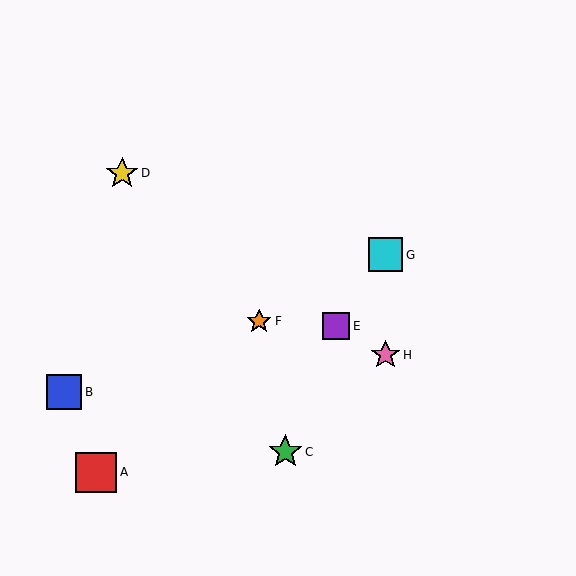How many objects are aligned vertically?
2 objects (G, H) are aligned vertically.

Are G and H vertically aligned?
Yes, both are at x≈385.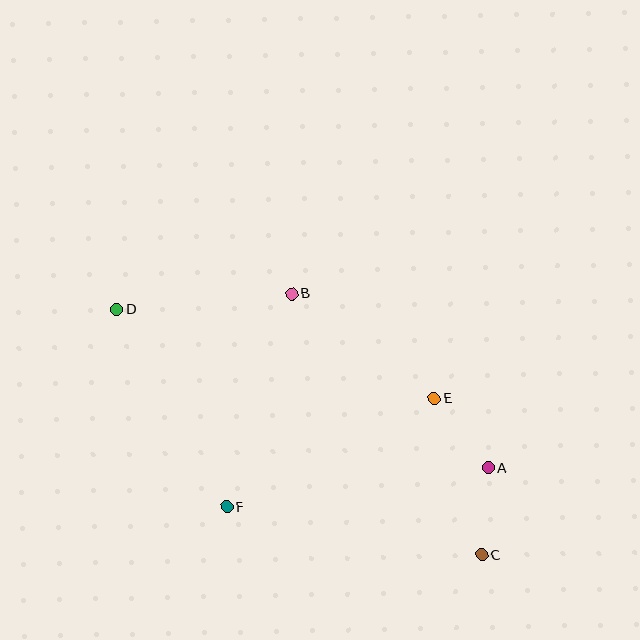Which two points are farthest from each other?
Points C and D are farthest from each other.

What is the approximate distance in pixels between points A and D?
The distance between A and D is approximately 404 pixels.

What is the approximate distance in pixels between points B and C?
The distance between B and C is approximately 323 pixels.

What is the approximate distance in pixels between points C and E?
The distance between C and E is approximately 164 pixels.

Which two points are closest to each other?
Points A and C are closest to each other.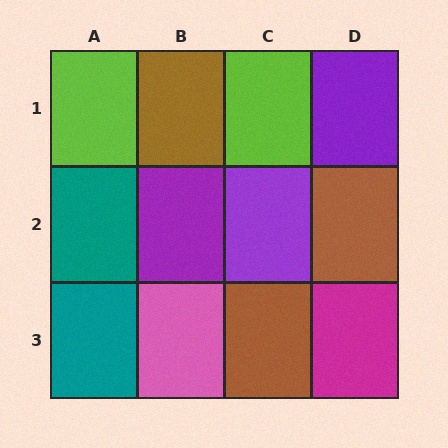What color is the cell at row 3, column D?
Magenta.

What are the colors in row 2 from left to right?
Teal, purple, purple, brown.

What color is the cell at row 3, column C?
Brown.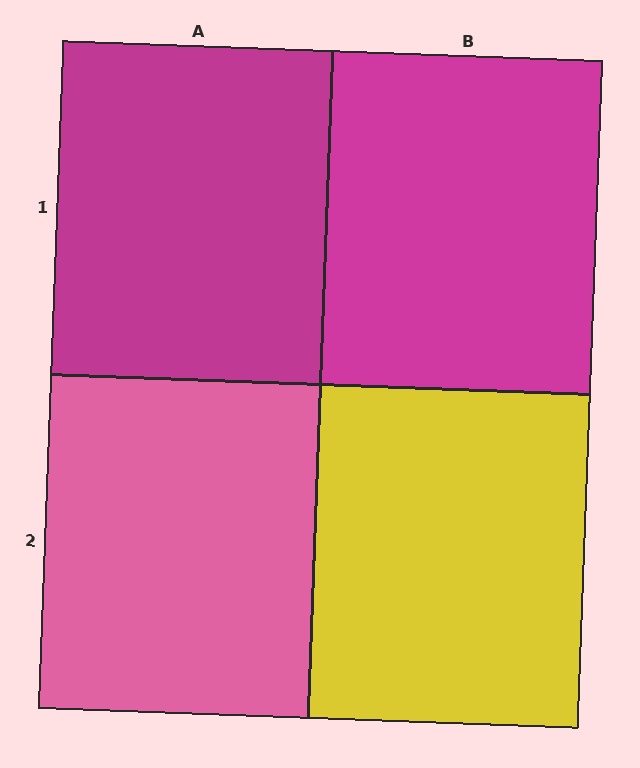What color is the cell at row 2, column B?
Yellow.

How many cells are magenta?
2 cells are magenta.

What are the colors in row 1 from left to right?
Magenta, magenta.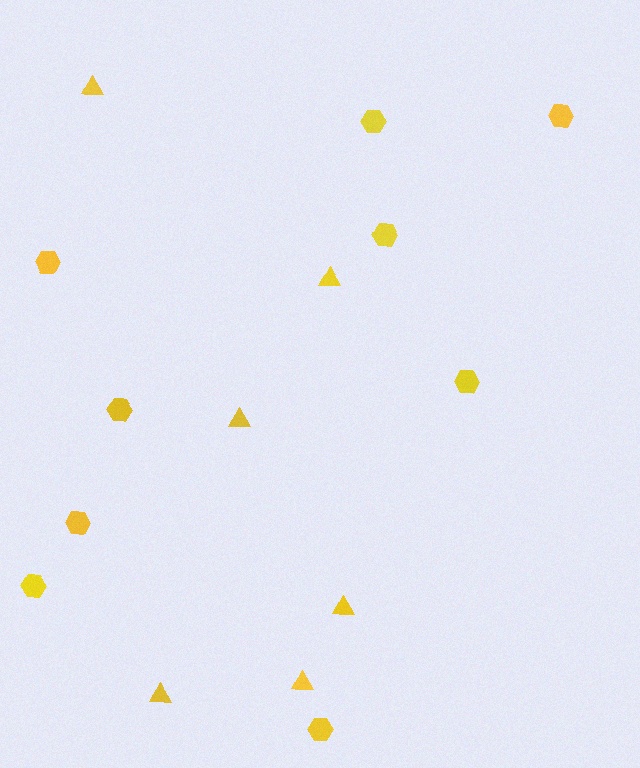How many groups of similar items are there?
There are 2 groups: one group of hexagons (9) and one group of triangles (6).